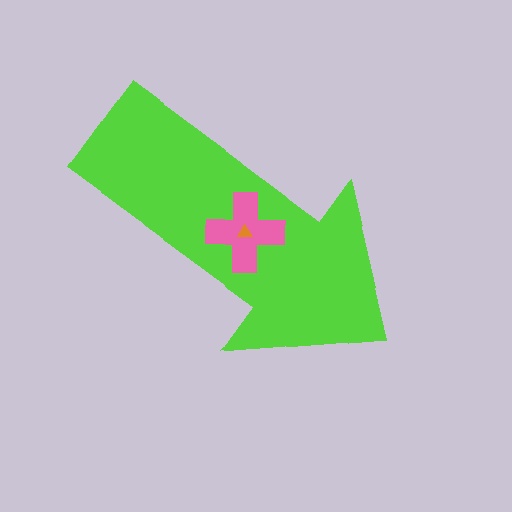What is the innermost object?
The orange triangle.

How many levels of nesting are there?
3.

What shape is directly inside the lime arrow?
The pink cross.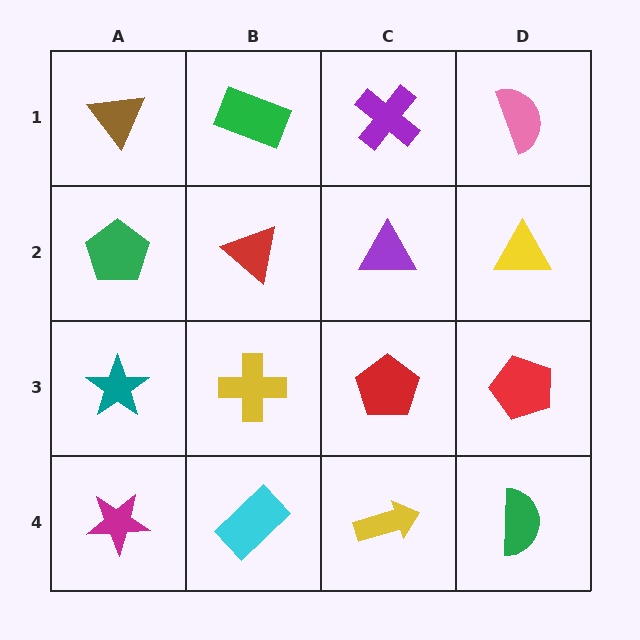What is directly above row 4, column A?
A teal star.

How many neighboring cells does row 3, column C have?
4.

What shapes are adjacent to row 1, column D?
A yellow triangle (row 2, column D), a purple cross (row 1, column C).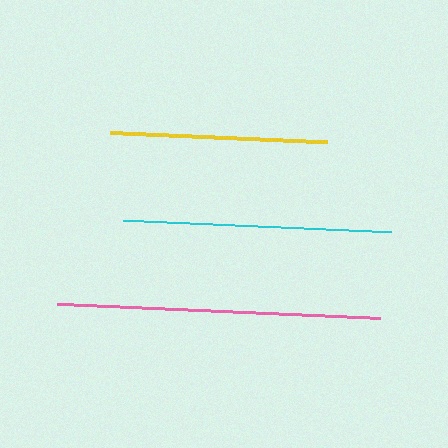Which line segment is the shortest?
The yellow line is the shortest at approximately 216 pixels.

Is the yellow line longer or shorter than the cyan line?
The cyan line is longer than the yellow line.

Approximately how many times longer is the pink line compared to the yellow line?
The pink line is approximately 1.5 times the length of the yellow line.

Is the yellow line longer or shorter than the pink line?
The pink line is longer than the yellow line.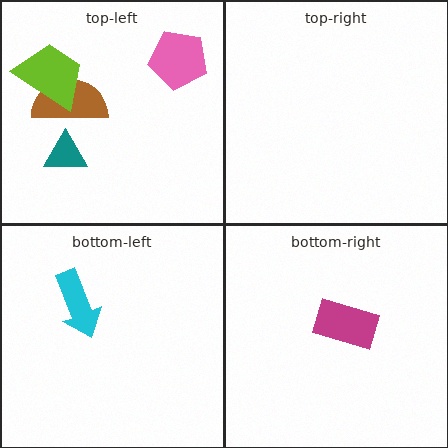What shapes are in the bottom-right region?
The magenta rectangle.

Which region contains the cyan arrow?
The bottom-left region.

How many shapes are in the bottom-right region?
1.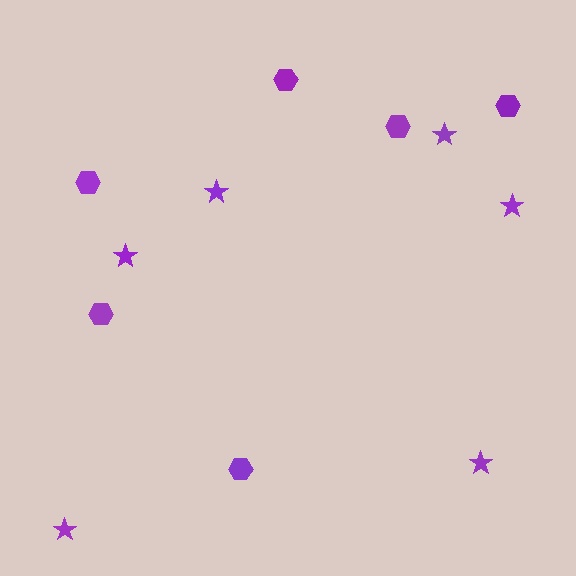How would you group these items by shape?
There are 2 groups: one group of hexagons (6) and one group of stars (6).